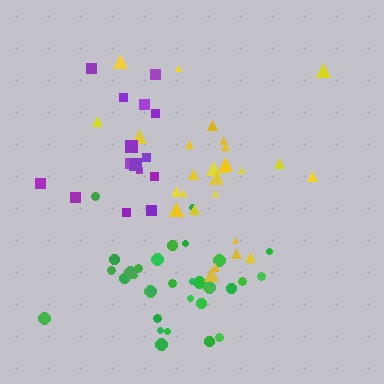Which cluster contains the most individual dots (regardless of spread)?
Green (31).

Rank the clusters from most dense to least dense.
green, yellow, purple.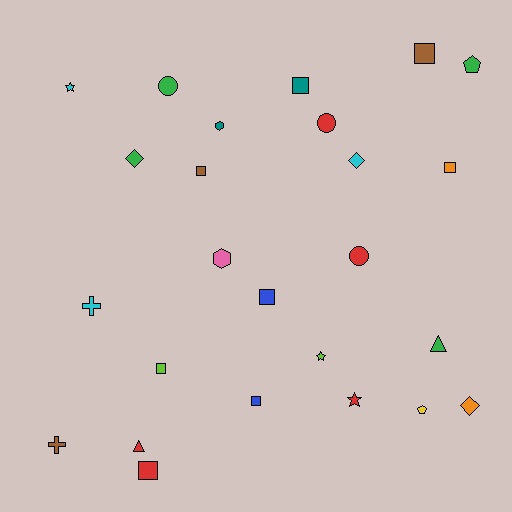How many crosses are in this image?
There are 2 crosses.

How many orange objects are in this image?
There are 2 orange objects.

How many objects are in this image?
There are 25 objects.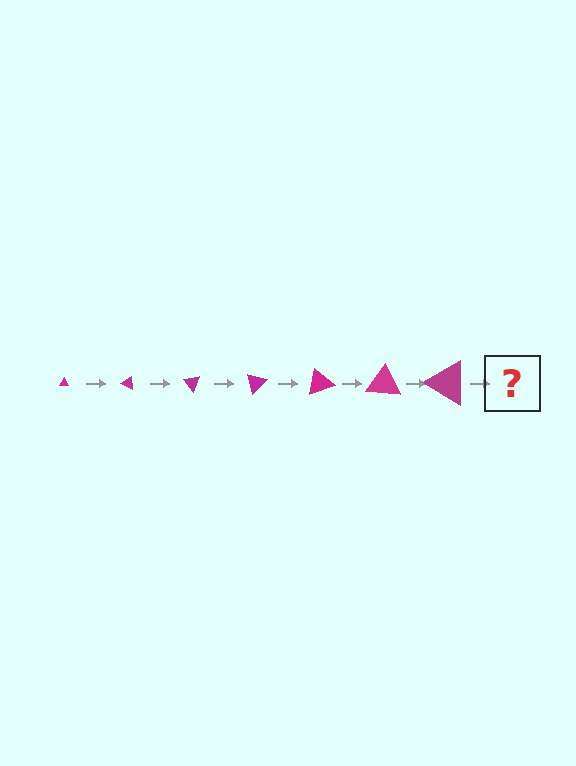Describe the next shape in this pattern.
It should be a triangle, larger than the previous one and rotated 175 degrees from the start.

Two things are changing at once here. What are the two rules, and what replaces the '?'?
The two rules are that the triangle grows larger each step and it rotates 25 degrees each step. The '?' should be a triangle, larger than the previous one and rotated 175 degrees from the start.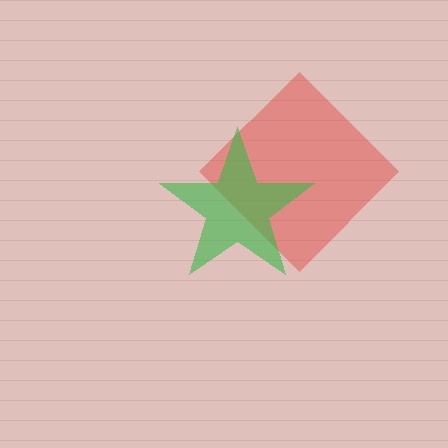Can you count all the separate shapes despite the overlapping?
Yes, there are 2 separate shapes.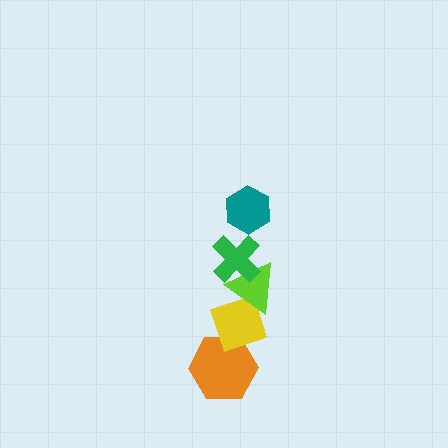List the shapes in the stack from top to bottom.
From top to bottom: the teal hexagon, the green cross, the lime triangle, the yellow diamond, the orange hexagon.